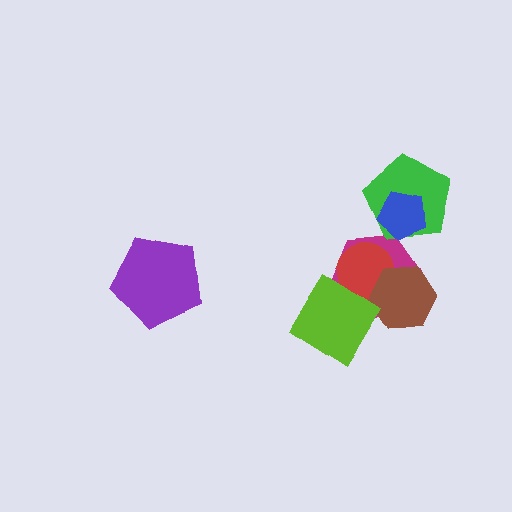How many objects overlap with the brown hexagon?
2 objects overlap with the brown hexagon.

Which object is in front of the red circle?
The brown hexagon is in front of the red circle.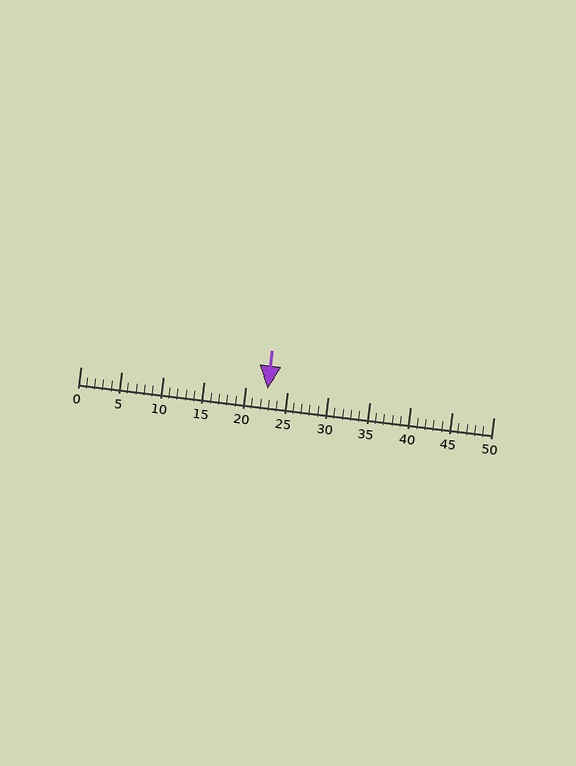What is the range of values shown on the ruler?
The ruler shows values from 0 to 50.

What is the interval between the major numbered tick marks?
The major tick marks are spaced 5 units apart.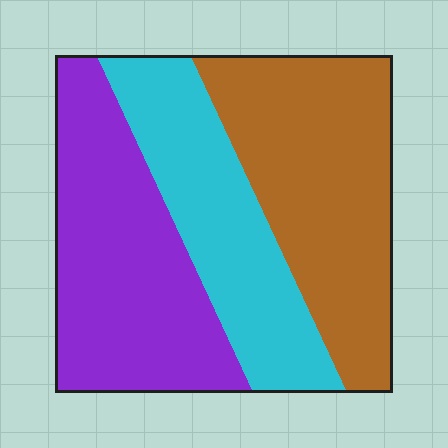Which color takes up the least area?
Cyan, at roughly 30%.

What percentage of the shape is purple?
Purple takes up between a third and a half of the shape.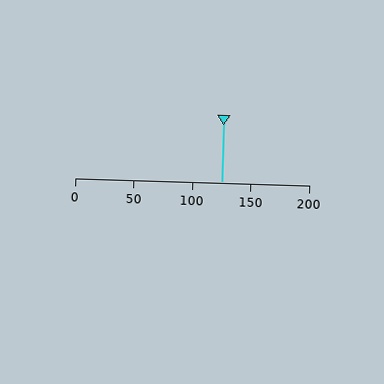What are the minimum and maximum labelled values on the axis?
The axis runs from 0 to 200.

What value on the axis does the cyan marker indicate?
The marker indicates approximately 125.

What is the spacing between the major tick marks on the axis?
The major ticks are spaced 50 apart.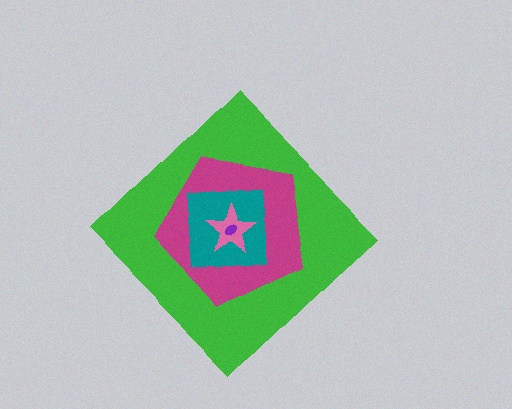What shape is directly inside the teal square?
The pink star.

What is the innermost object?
The purple ellipse.